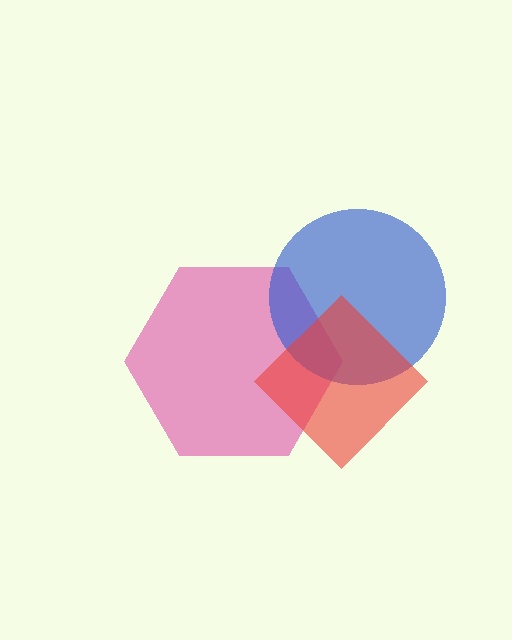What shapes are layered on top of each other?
The layered shapes are: a magenta hexagon, a blue circle, a red diamond.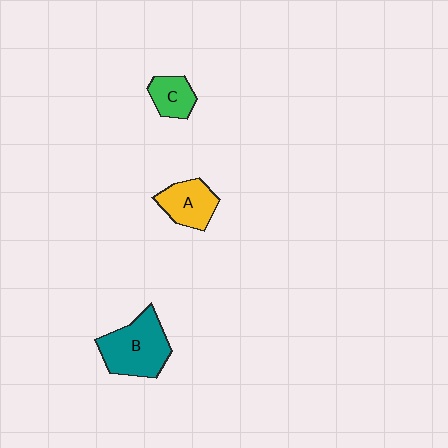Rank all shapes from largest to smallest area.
From largest to smallest: B (teal), A (yellow), C (green).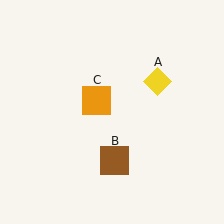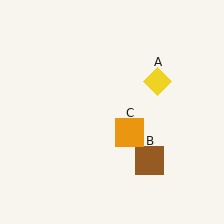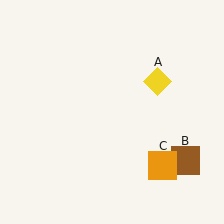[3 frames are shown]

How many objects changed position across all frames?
2 objects changed position: brown square (object B), orange square (object C).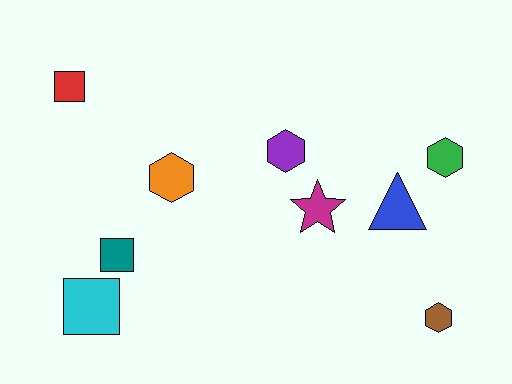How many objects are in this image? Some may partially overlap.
There are 9 objects.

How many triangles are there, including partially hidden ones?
There is 1 triangle.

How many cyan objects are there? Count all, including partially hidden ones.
There is 1 cyan object.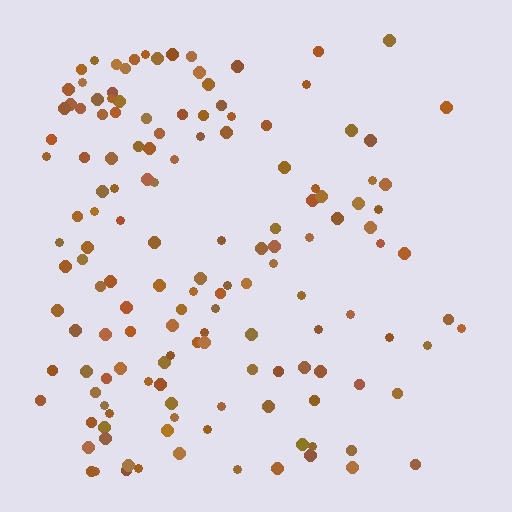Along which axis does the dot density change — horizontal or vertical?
Horizontal.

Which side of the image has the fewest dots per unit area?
The right.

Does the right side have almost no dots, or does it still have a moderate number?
Still a moderate number, just noticeably fewer than the left.